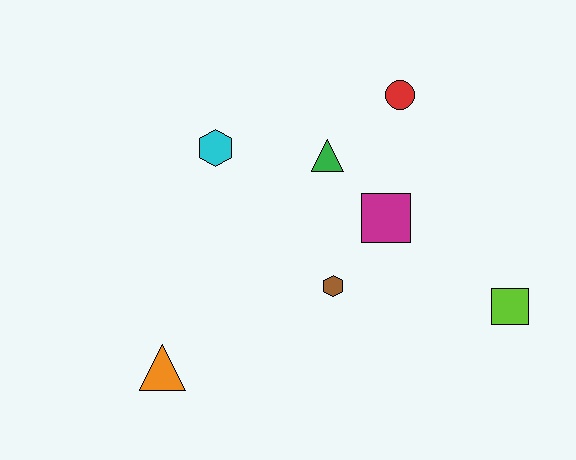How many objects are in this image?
There are 7 objects.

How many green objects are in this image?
There is 1 green object.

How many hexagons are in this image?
There are 2 hexagons.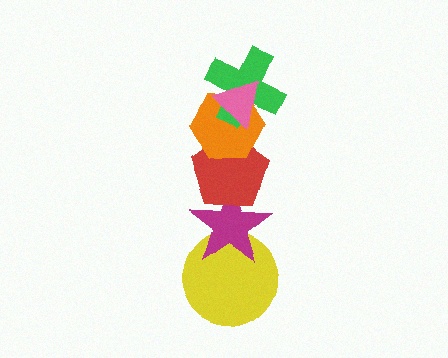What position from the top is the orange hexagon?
The orange hexagon is 3rd from the top.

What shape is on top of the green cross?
The pink triangle is on top of the green cross.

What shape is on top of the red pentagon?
The orange hexagon is on top of the red pentagon.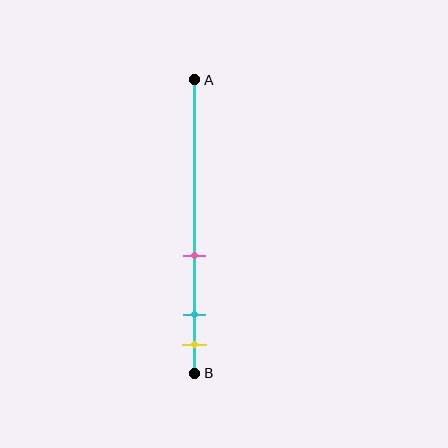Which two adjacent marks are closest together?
The cyan and yellow marks are the closest adjacent pair.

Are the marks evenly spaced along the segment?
No, the marks are not evenly spaced.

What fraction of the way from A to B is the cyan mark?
The cyan mark is approximately 80% (0.8) of the way from A to B.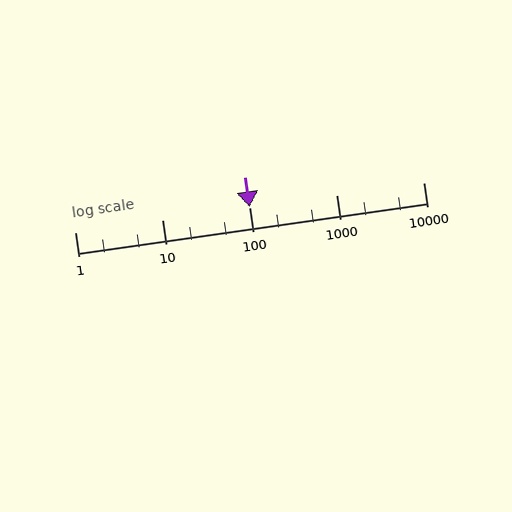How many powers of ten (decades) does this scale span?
The scale spans 4 decades, from 1 to 10000.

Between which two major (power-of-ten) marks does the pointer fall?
The pointer is between 100 and 1000.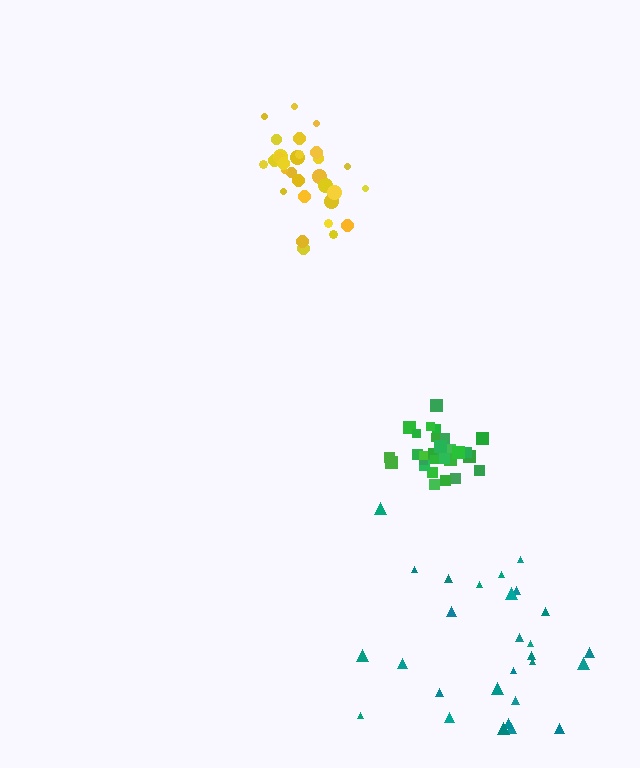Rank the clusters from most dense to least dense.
green, yellow, teal.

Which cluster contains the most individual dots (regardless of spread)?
Yellow (32).